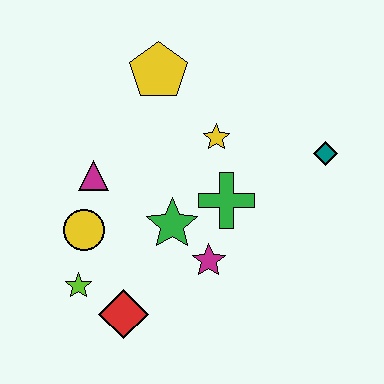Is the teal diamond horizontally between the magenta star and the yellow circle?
No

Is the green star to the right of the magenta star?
No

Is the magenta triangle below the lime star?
No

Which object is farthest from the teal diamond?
The lime star is farthest from the teal diamond.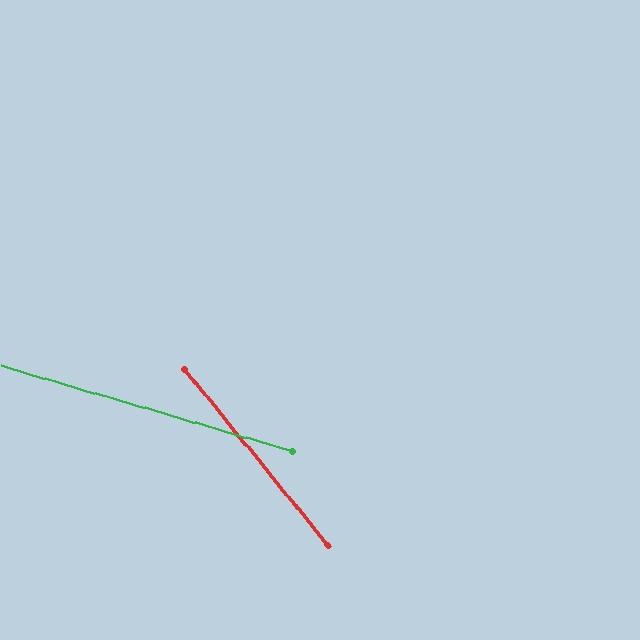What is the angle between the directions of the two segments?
Approximately 35 degrees.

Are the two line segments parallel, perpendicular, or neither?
Neither parallel nor perpendicular — they differ by about 35°.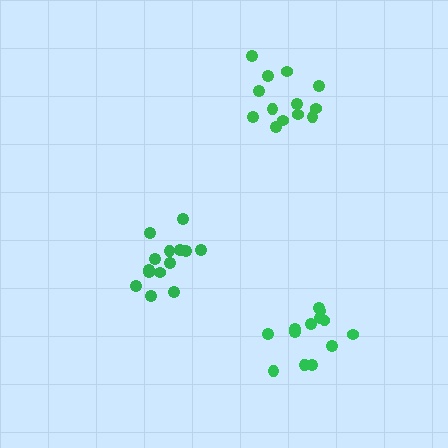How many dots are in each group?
Group 1: 13 dots, Group 2: 13 dots, Group 3: 14 dots (40 total).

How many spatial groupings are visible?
There are 3 spatial groupings.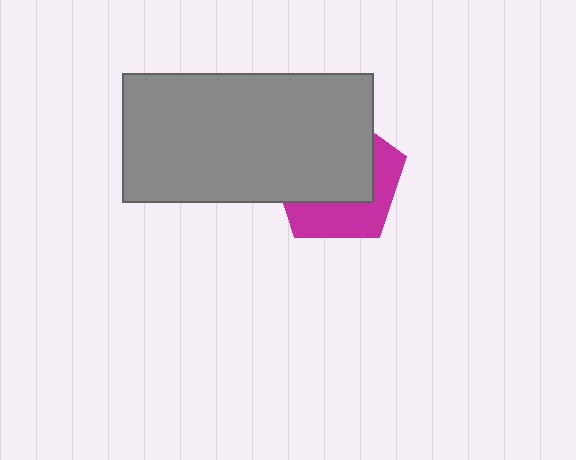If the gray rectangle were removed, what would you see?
You would see the complete magenta pentagon.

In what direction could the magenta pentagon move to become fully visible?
The magenta pentagon could move toward the lower-right. That would shift it out from behind the gray rectangle entirely.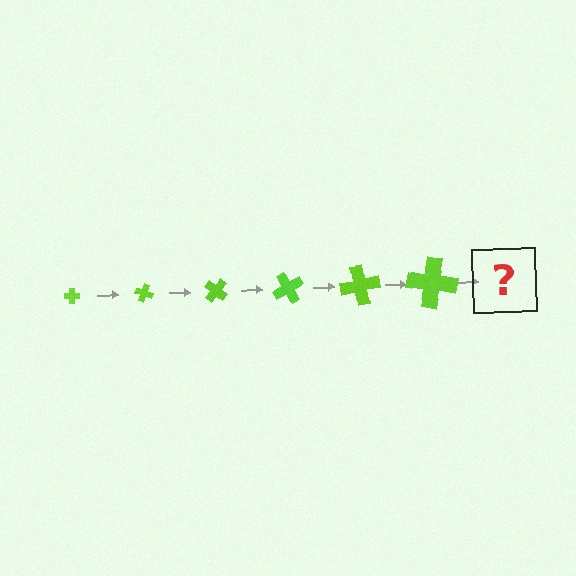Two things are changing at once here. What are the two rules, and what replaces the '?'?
The two rules are that the cross grows larger each step and it rotates 20 degrees each step. The '?' should be a cross, larger than the previous one and rotated 120 degrees from the start.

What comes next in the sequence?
The next element should be a cross, larger than the previous one and rotated 120 degrees from the start.